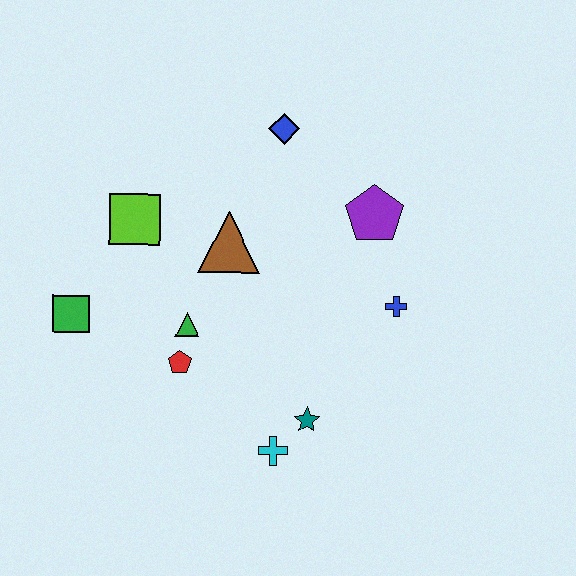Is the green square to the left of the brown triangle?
Yes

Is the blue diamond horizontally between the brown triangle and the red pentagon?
No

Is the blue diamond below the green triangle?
No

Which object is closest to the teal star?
The cyan cross is closest to the teal star.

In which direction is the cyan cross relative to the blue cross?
The cyan cross is below the blue cross.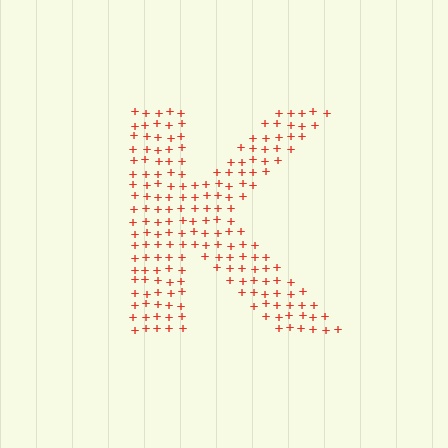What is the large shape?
The large shape is the letter K.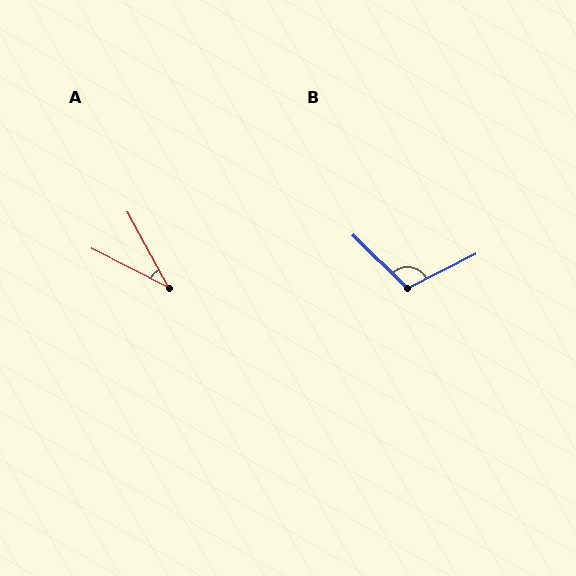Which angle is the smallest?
A, at approximately 34 degrees.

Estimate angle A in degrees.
Approximately 34 degrees.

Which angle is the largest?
B, at approximately 108 degrees.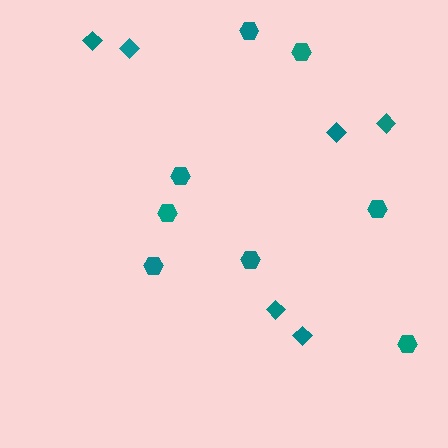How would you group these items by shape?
There are 2 groups: one group of diamonds (6) and one group of hexagons (8).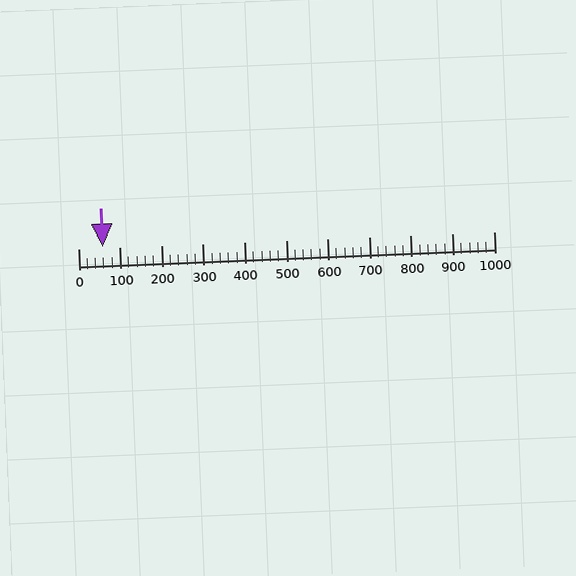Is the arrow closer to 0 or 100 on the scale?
The arrow is closer to 100.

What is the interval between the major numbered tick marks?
The major tick marks are spaced 100 units apart.